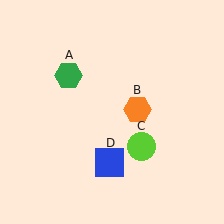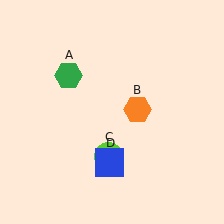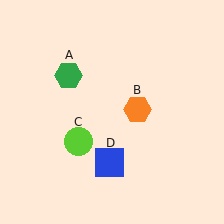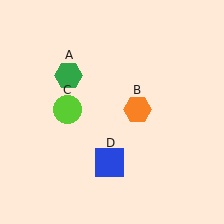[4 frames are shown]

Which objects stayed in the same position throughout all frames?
Green hexagon (object A) and orange hexagon (object B) and blue square (object D) remained stationary.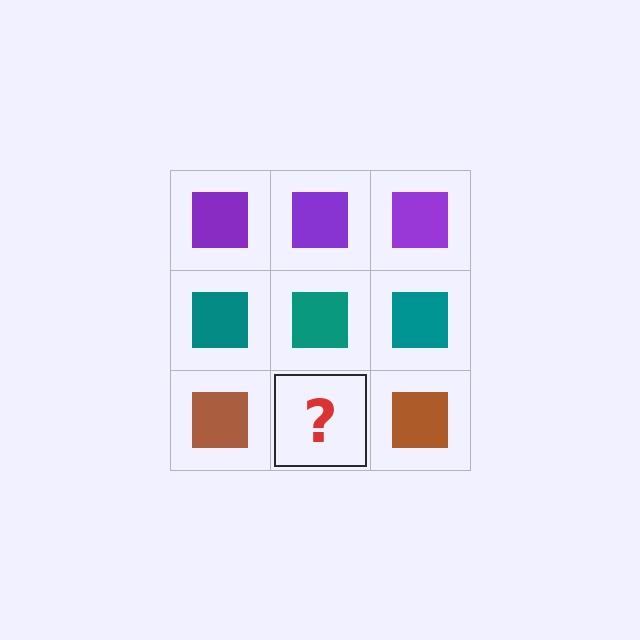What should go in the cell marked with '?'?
The missing cell should contain a brown square.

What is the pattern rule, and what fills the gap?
The rule is that each row has a consistent color. The gap should be filled with a brown square.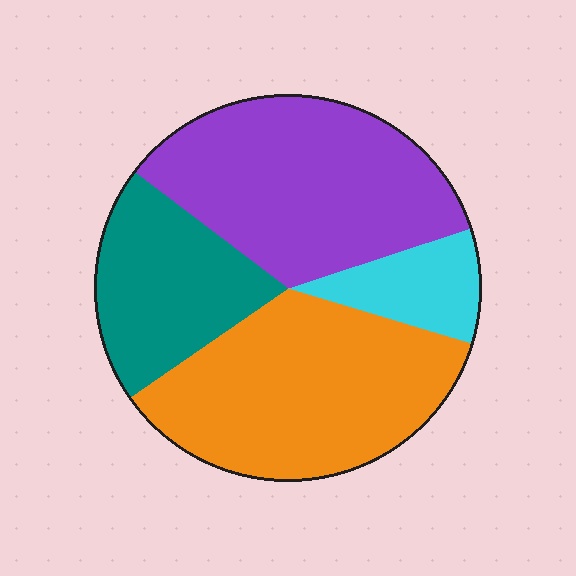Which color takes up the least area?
Cyan, at roughly 10%.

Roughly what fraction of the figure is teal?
Teal covers around 20% of the figure.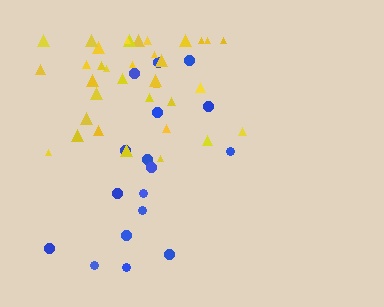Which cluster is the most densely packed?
Yellow.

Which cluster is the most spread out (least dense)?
Blue.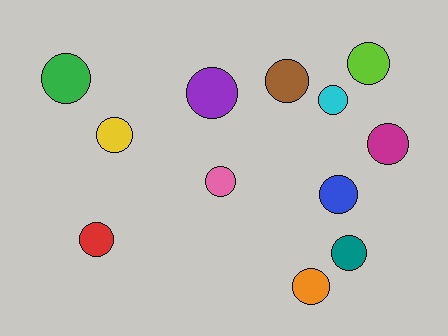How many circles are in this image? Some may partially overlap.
There are 12 circles.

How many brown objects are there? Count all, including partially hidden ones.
There is 1 brown object.